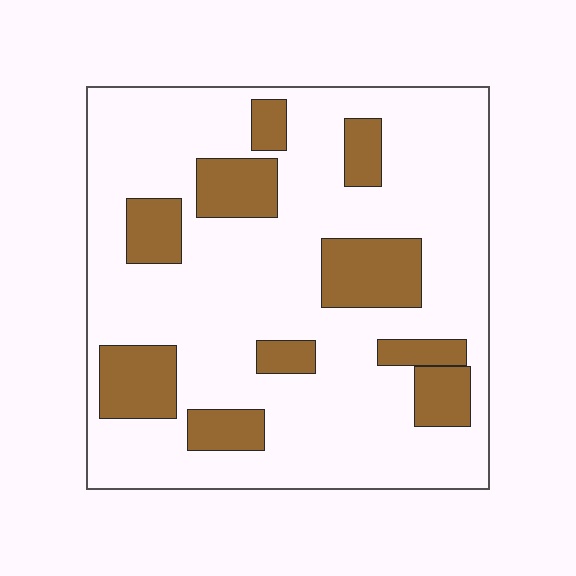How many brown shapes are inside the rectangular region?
10.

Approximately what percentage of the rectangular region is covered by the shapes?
Approximately 25%.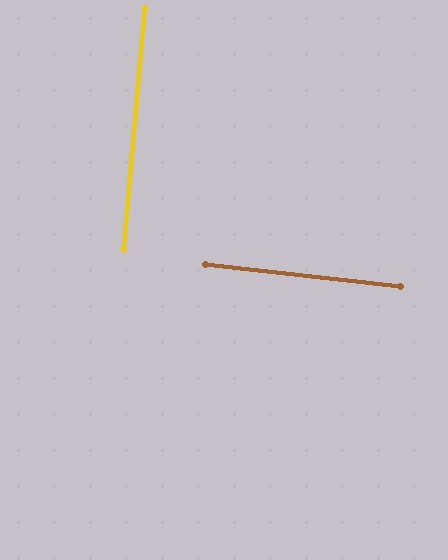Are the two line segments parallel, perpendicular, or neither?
Perpendicular — they meet at approximately 89°.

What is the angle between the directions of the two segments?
Approximately 89 degrees.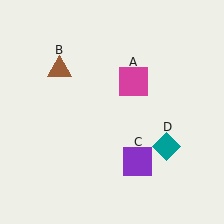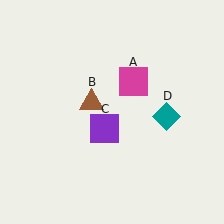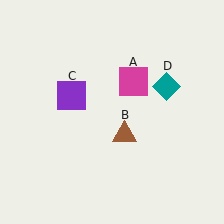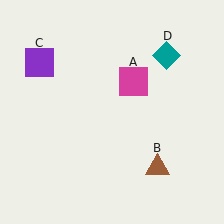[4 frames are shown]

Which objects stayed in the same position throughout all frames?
Magenta square (object A) remained stationary.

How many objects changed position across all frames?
3 objects changed position: brown triangle (object B), purple square (object C), teal diamond (object D).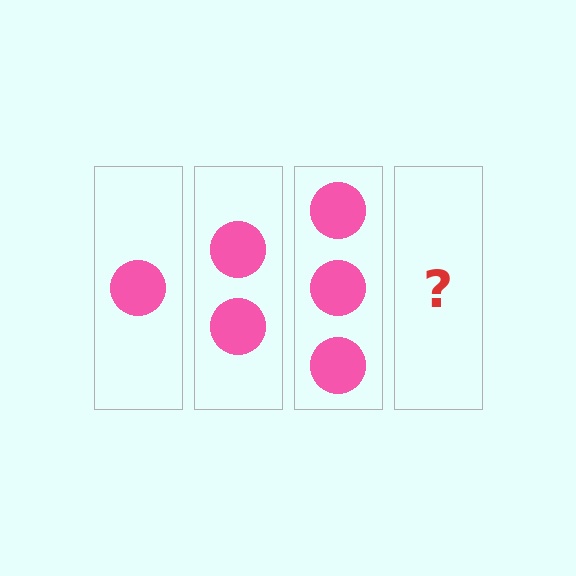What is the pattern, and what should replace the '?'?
The pattern is that each step adds one more circle. The '?' should be 4 circles.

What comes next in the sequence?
The next element should be 4 circles.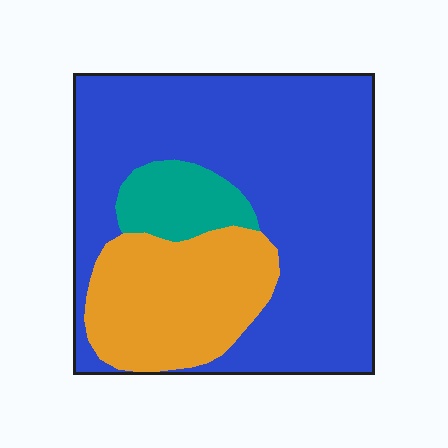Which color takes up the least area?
Teal, at roughly 10%.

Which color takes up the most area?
Blue, at roughly 65%.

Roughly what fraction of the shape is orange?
Orange takes up about one quarter (1/4) of the shape.